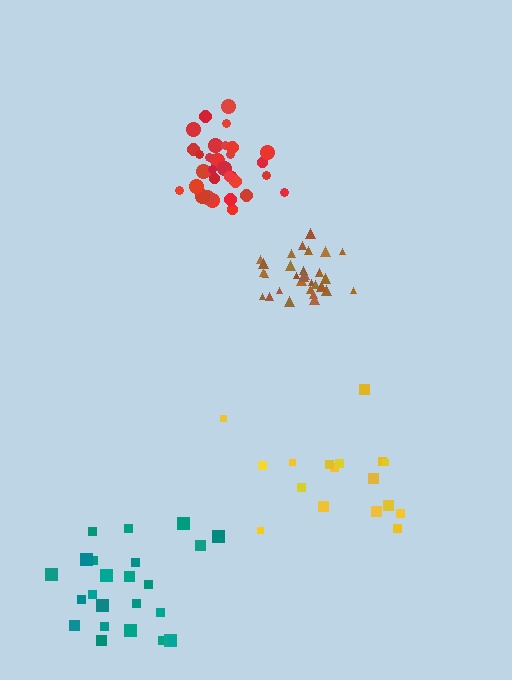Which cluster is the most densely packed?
Brown.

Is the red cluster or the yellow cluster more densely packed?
Red.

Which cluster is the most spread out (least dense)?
Yellow.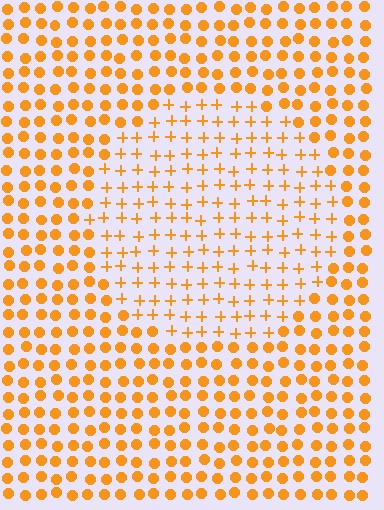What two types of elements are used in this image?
The image uses plus signs inside the circle region and circles outside it.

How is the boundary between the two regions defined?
The boundary is defined by a change in element shape: plus signs inside vs. circles outside. All elements share the same color and spacing.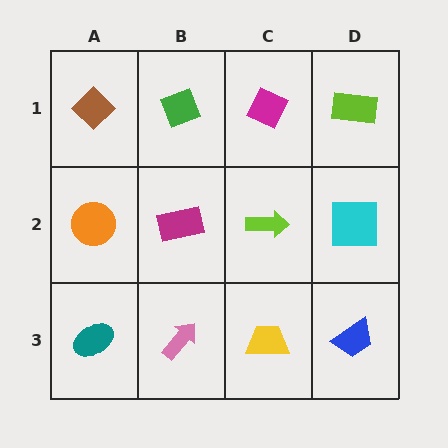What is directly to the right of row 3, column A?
A pink arrow.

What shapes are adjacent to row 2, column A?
A brown diamond (row 1, column A), a teal ellipse (row 3, column A), a magenta rectangle (row 2, column B).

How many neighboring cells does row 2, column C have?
4.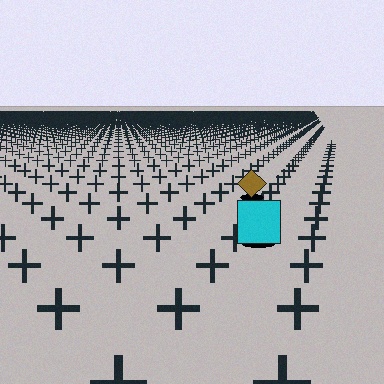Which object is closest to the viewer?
The cyan square is closest. The texture marks near it are larger and more spread out.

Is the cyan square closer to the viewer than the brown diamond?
Yes. The cyan square is closer — you can tell from the texture gradient: the ground texture is coarser near it.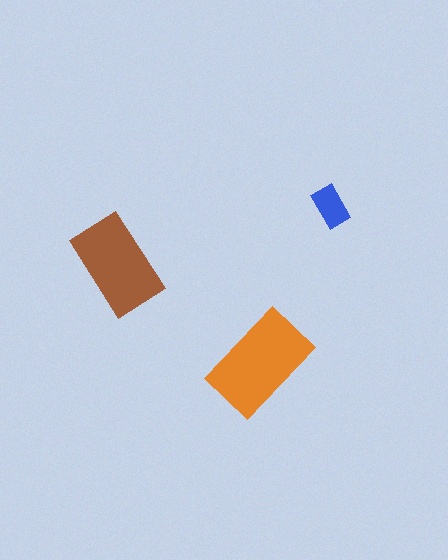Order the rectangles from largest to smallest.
the orange one, the brown one, the blue one.